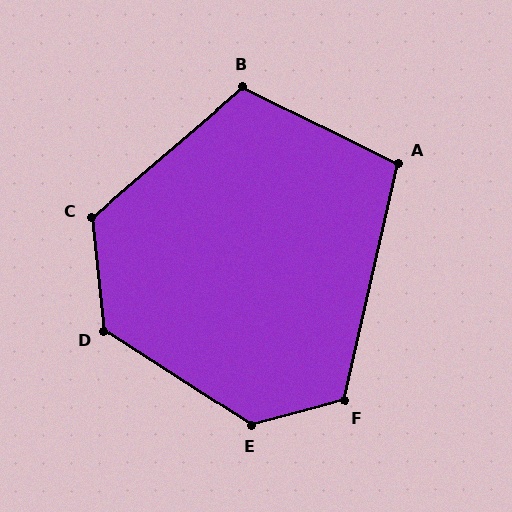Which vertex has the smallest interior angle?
A, at approximately 104 degrees.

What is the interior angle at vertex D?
Approximately 129 degrees (obtuse).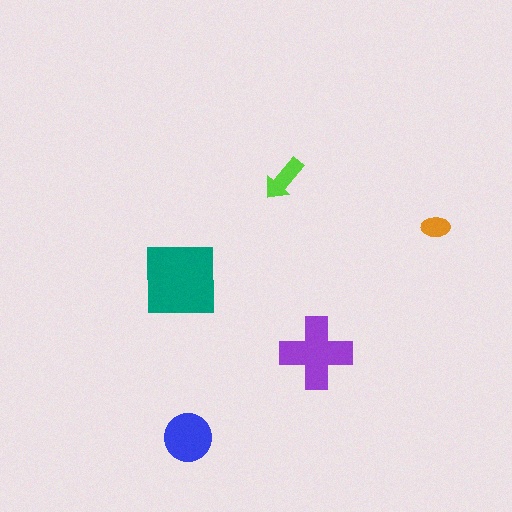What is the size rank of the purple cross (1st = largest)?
2nd.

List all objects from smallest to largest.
The orange ellipse, the lime arrow, the blue circle, the purple cross, the teal square.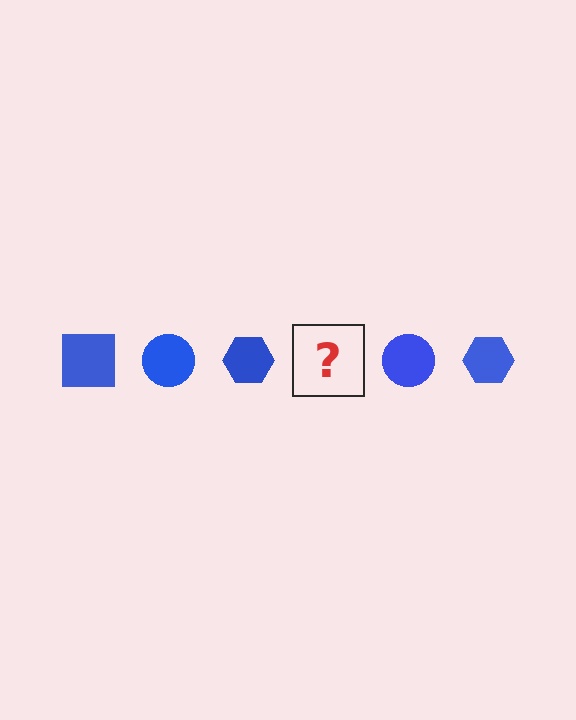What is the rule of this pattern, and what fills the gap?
The rule is that the pattern cycles through square, circle, hexagon shapes in blue. The gap should be filled with a blue square.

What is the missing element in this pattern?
The missing element is a blue square.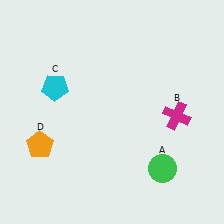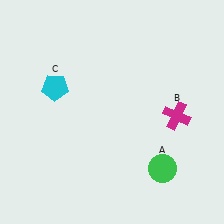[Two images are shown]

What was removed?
The orange pentagon (D) was removed in Image 2.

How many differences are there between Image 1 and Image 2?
There is 1 difference between the two images.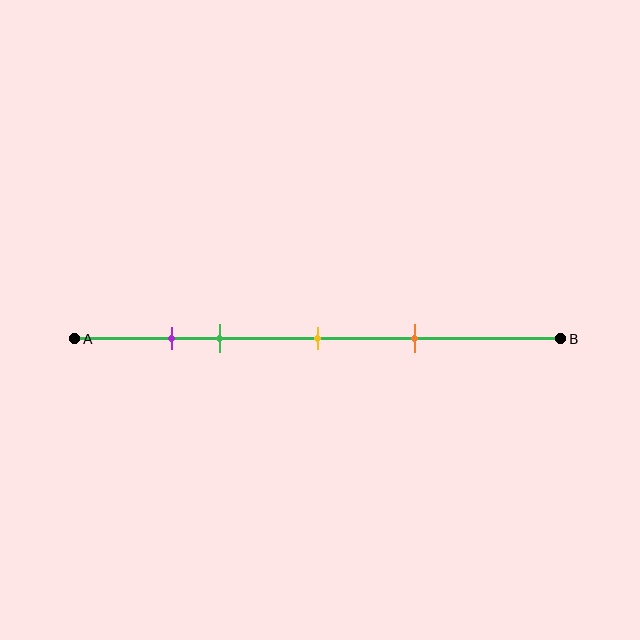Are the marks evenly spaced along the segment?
No, the marks are not evenly spaced.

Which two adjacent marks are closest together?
The purple and green marks are the closest adjacent pair.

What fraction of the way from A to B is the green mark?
The green mark is approximately 30% (0.3) of the way from A to B.